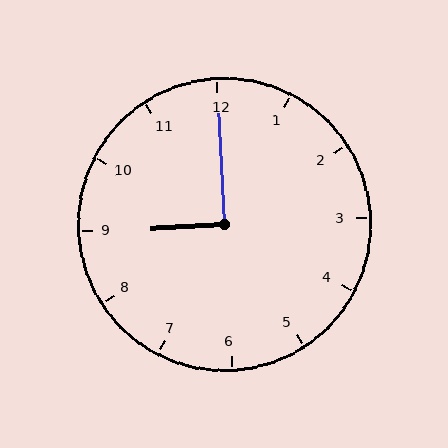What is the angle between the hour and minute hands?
Approximately 90 degrees.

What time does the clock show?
9:00.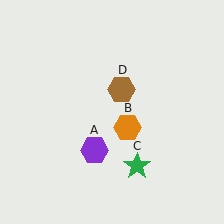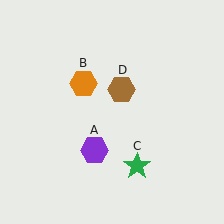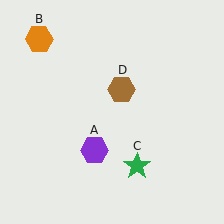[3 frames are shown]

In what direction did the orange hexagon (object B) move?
The orange hexagon (object B) moved up and to the left.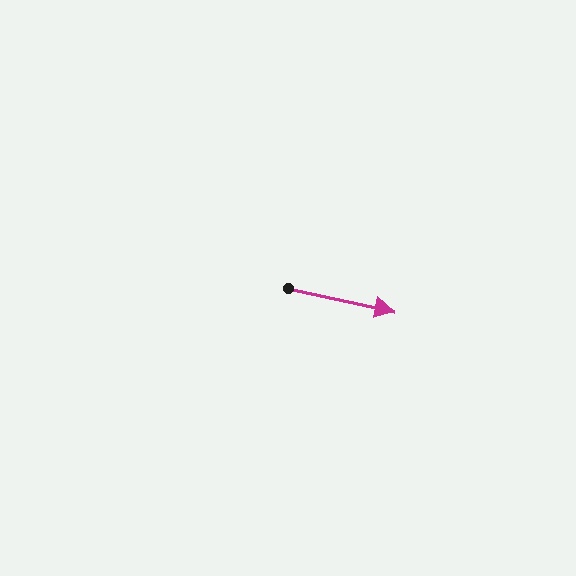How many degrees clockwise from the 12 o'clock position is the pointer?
Approximately 102 degrees.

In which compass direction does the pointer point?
East.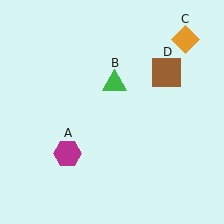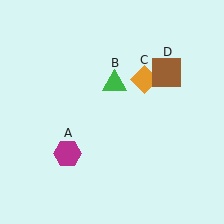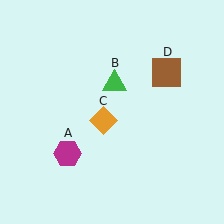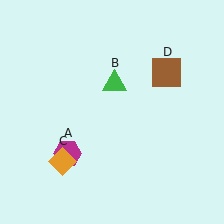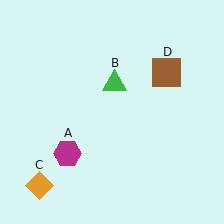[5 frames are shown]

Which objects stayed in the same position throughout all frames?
Magenta hexagon (object A) and green triangle (object B) and brown square (object D) remained stationary.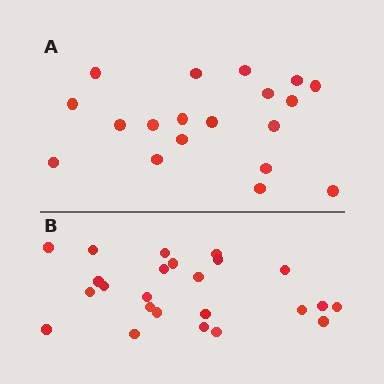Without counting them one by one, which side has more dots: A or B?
Region B (the bottom region) has more dots.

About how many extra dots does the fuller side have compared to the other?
Region B has about 5 more dots than region A.